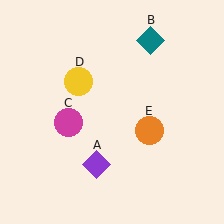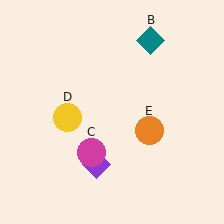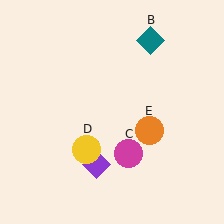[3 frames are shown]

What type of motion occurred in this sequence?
The magenta circle (object C), yellow circle (object D) rotated counterclockwise around the center of the scene.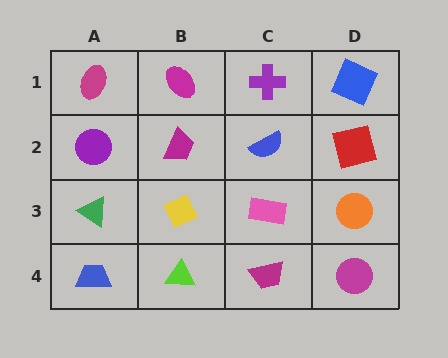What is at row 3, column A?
A green triangle.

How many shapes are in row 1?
4 shapes.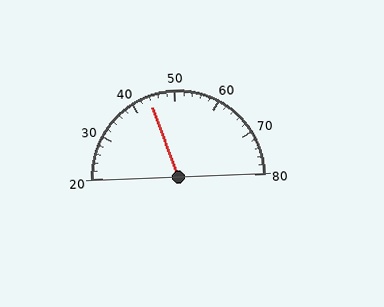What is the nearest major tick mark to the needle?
The nearest major tick mark is 40.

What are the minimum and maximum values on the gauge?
The gauge ranges from 20 to 80.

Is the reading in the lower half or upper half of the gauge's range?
The reading is in the lower half of the range (20 to 80).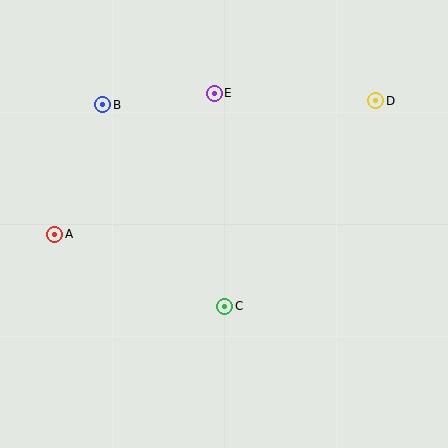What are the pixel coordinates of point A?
Point A is at (55, 234).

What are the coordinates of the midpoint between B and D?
The midpoint between B and D is at (239, 103).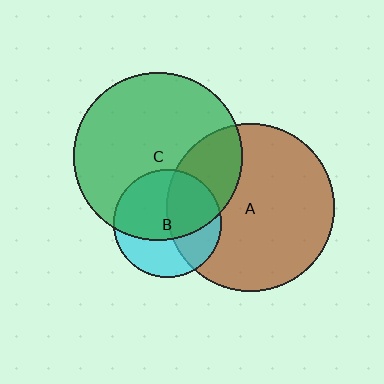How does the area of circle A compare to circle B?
Approximately 2.4 times.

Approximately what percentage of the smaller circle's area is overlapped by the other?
Approximately 45%.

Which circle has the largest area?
Circle C (green).